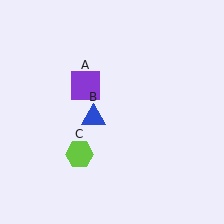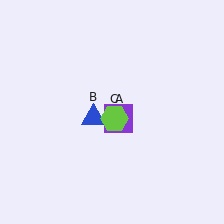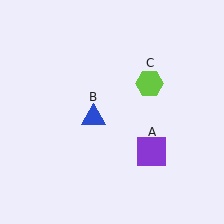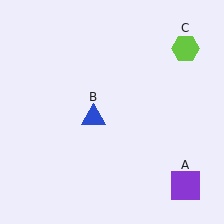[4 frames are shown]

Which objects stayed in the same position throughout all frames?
Blue triangle (object B) remained stationary.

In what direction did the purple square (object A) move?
The purple square (object A) moved down and to the right.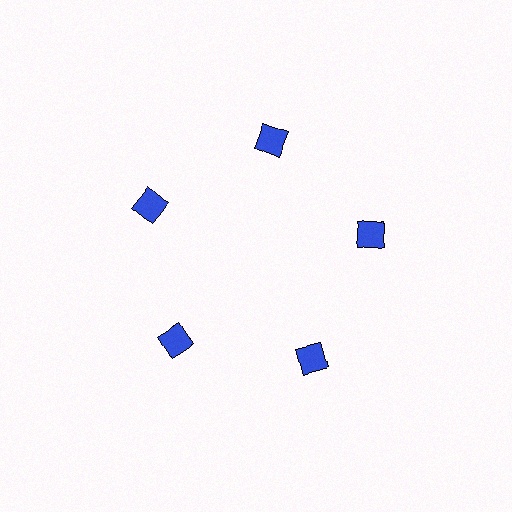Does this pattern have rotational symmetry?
Yes, this pattern has 5-fold rotational symmetry. It looks the same after rotating 72 degrees around the center.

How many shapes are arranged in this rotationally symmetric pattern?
There are 5 shapes, arranged in 5 groups of 1.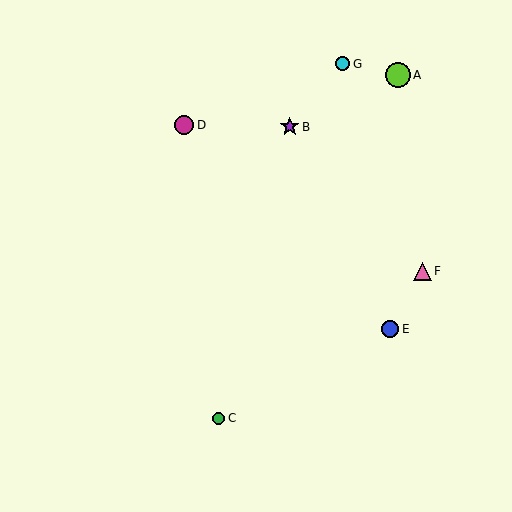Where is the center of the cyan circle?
The center of the cyan circle is at (343, 64).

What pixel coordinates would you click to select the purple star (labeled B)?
Click at (290, 127) to select the purple star B.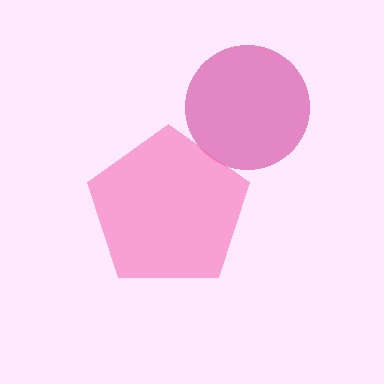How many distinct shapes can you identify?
There are 2 distinct shapes: a magenta circle, a pink pentagon.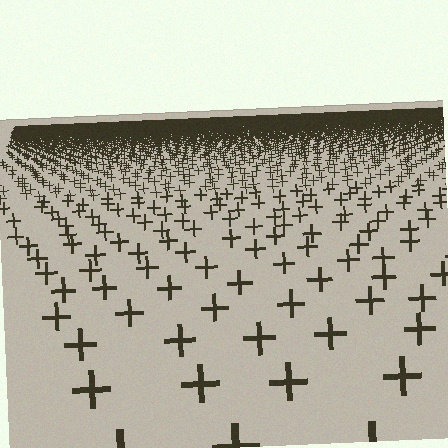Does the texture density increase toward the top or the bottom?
Density increases toward the top.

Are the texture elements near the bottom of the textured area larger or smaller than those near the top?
Larger. Near the bottom, elements are closer to the viewer and appear at a bigger on-screen size.